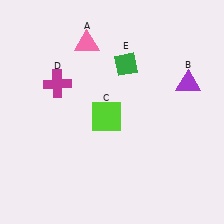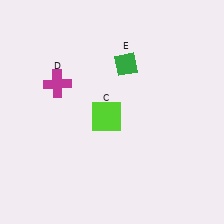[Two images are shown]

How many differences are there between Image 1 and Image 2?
There are 2 differences between the two images.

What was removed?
The pink triangle (A), the purple triangle (B) were removed in Image 2.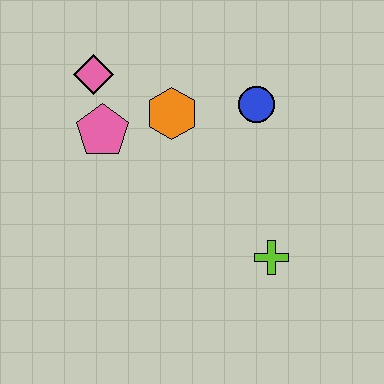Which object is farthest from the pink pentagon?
The lime cross is farthest from the pink pentagon.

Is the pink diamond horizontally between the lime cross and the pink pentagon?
No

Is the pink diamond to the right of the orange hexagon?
No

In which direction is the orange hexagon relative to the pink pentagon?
The orange hexagon is to the right of the pink pentagon.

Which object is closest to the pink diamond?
The pink pentagon is closest to the pink diamond.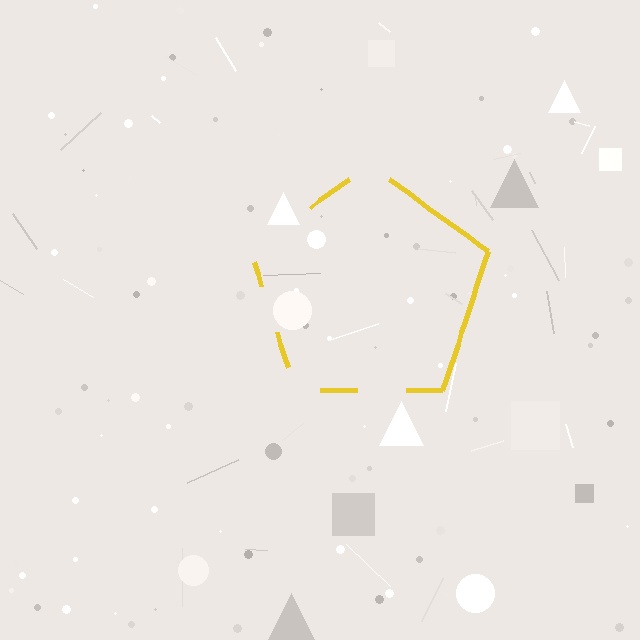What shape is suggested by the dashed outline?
The dashed outline suggests a pentagon.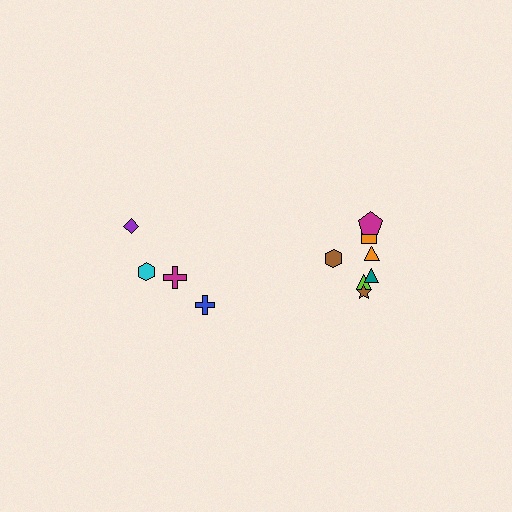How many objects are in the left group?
There are 4 objects.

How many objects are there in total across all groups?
There are 11 objects.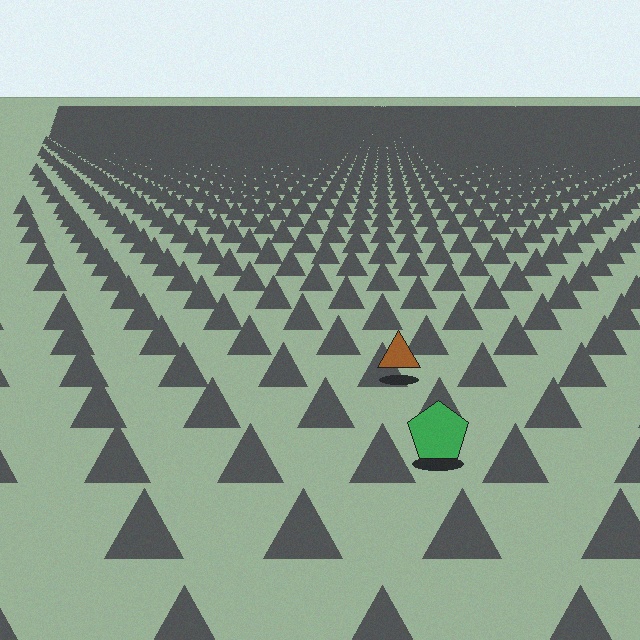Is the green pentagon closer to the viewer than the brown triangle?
Yes. The green pentagon is closer — you can tell from the texture gradient: the ground texture is coarser near it.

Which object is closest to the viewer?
The green pentagon is closest. The texture marks near it are larger and more spread out.